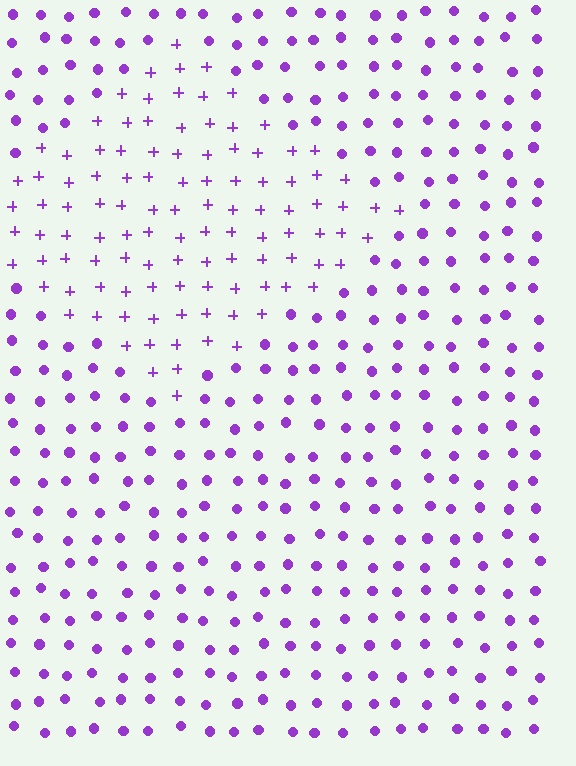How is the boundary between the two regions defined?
The boundary is defined by a change in element shape: plus signs inside vs. circles outside. All elements share the same color and spacing.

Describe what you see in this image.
The image is filled with small purple elements arranged in a uniform grid. A diamond-shaped region contains plus signs, while the surrounding area contains circles. The boundary is defined purely by the change in element shape.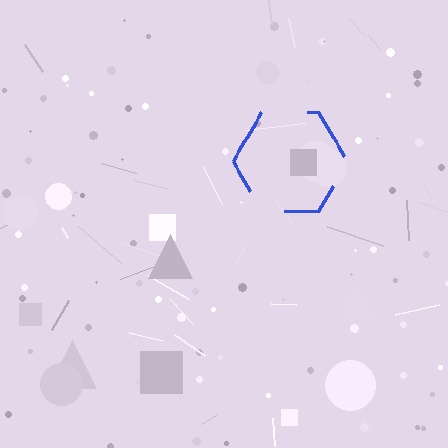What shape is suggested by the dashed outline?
The dashed outline suggests a hexagon.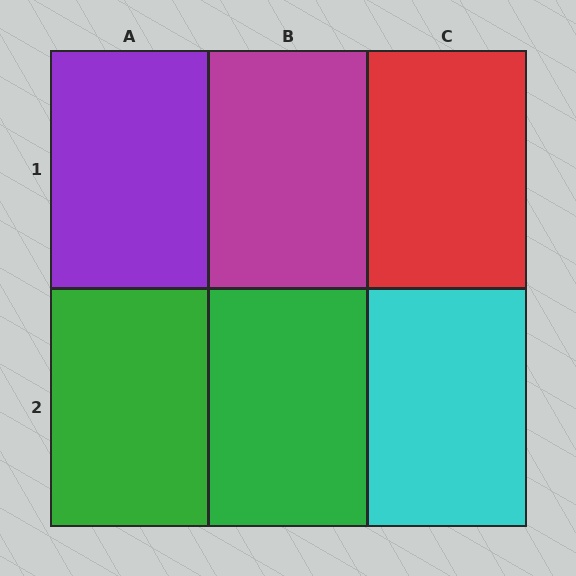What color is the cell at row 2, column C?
Cyan.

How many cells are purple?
1 cell is purple.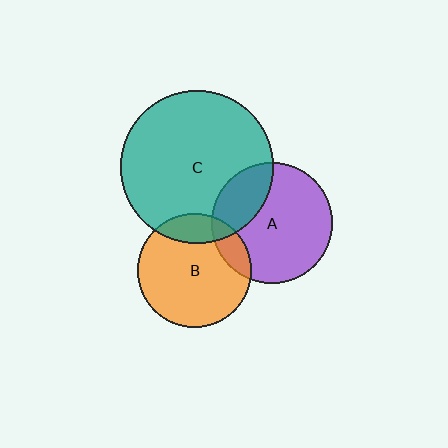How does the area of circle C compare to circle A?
Approximately 1.6 times.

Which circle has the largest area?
Circle C (teal).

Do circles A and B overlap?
Yes.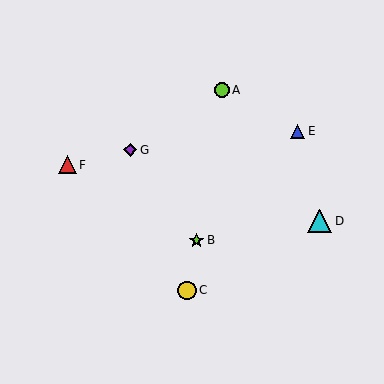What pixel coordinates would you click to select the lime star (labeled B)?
Click at (197, 240) to select the lime star B.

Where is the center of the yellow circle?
The center of the yellow circle is at (187, 290).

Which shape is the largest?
The cyan triangle (labeled D) is the largest.